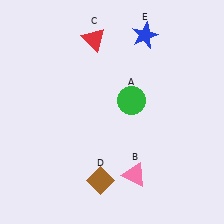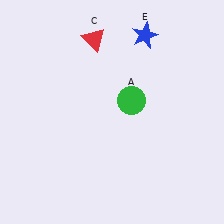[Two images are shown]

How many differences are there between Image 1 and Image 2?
There are 2 differences between the two images.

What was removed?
The pink triangle (B), the brown diamond (D) were removed in Image 2.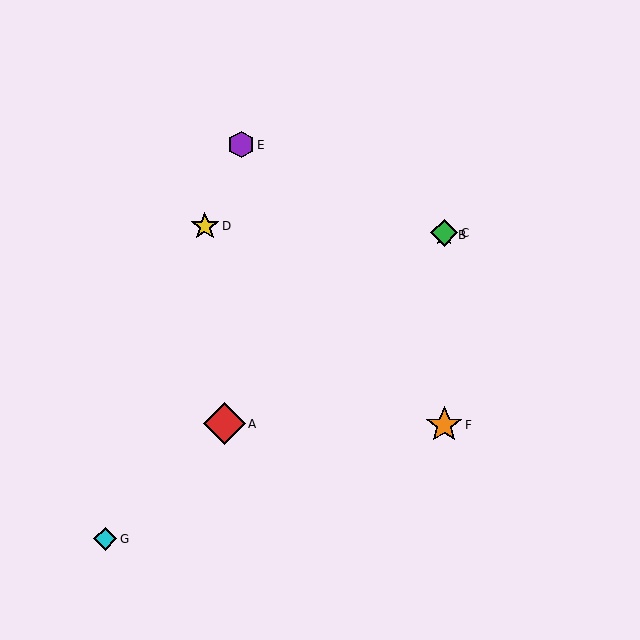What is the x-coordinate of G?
Object G is at x≈105.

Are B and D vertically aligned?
No, B is at x≈444 and D is at x≈205.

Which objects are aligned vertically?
Objects B, C, F are aligned vertically.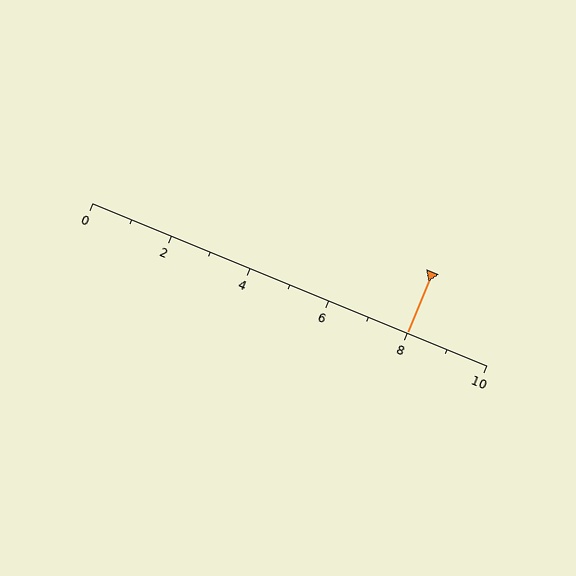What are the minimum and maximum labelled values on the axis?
The axis runs from 0 to 10.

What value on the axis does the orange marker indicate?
The marker indicates approximately 8.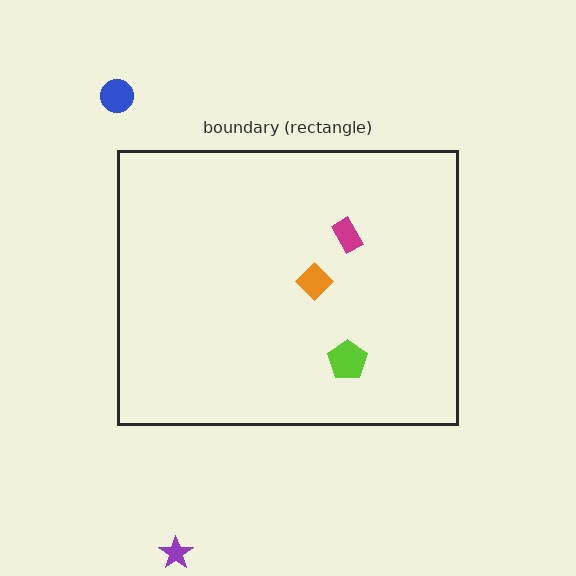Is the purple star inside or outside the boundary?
Outside.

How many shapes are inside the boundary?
3 inside, 2 outside.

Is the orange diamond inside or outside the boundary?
Inside.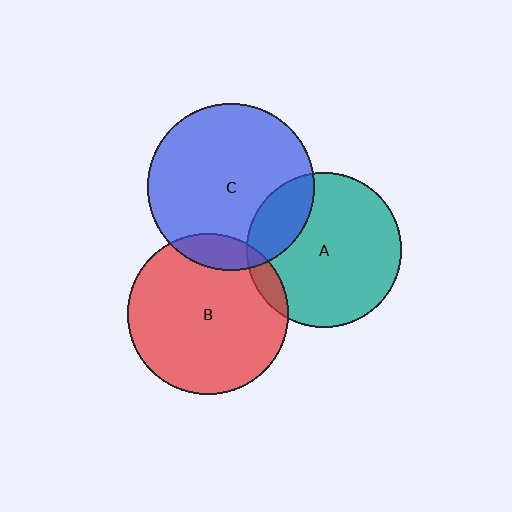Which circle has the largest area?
Circle C (blue).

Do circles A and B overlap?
Yes.